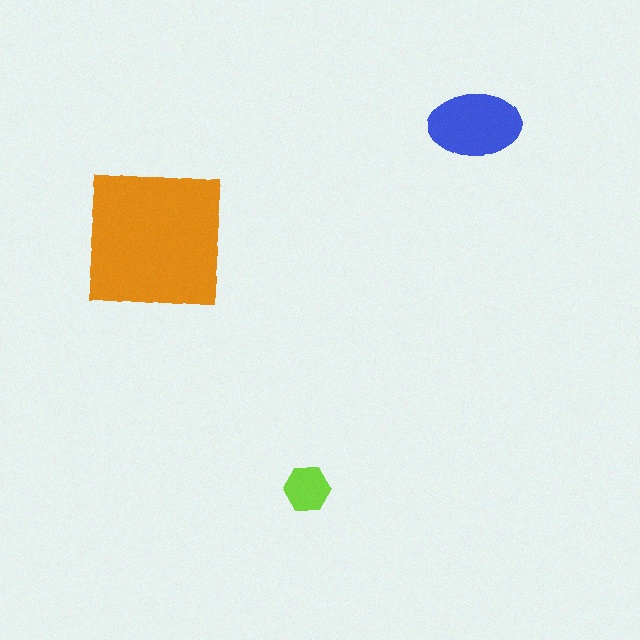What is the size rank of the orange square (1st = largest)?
1st.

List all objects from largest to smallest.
The orange square, the blue ellipse, the lime hexagon.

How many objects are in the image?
There are 3 objects in the image.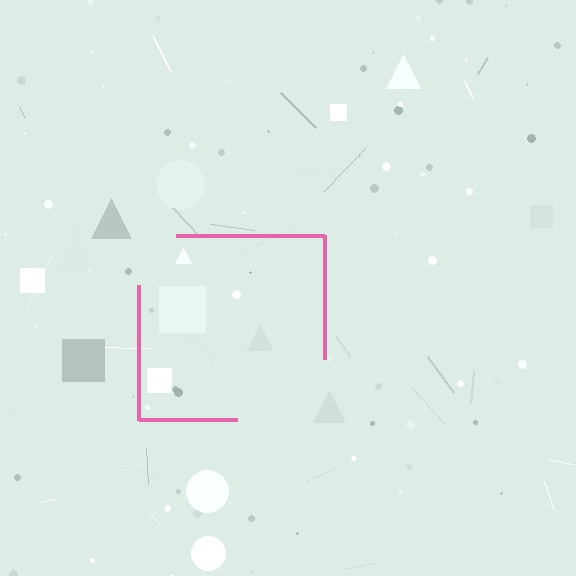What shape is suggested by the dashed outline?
The dashed outline suggests a square.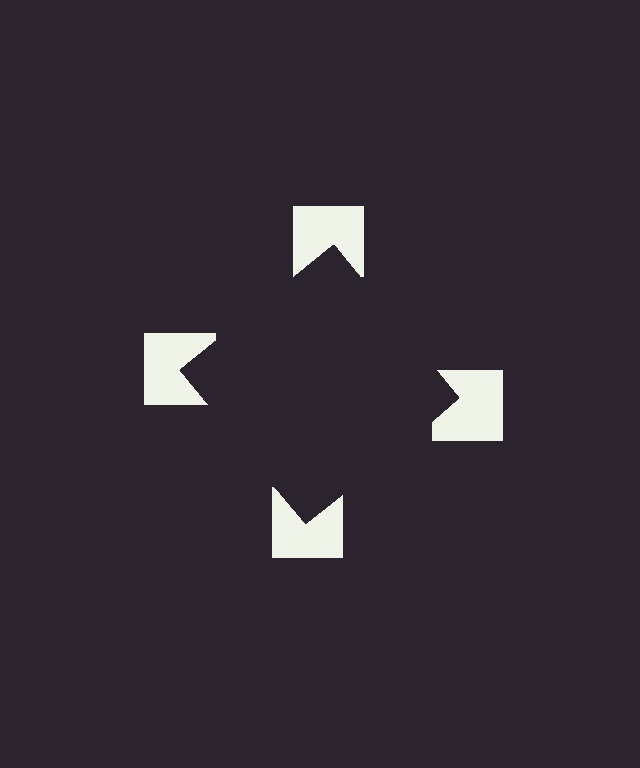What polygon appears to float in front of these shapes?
An illusory square — its edges are inferred from the aligned wedge cuts in the notched squares, not physically drawn.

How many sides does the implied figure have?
4 sides.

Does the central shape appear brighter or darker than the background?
It typically appears slightly darker than the background, even though no actual brightness change is drawn.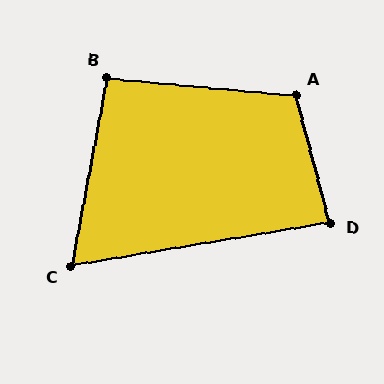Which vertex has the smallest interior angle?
C, at approximately 70 degrees.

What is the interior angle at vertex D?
Approximately 84 degrees (acute).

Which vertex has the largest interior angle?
A, at approximately 110 degrees.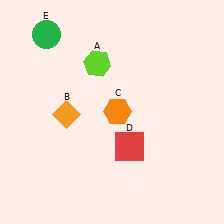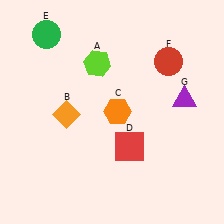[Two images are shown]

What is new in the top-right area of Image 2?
A purple triangle (G) was added in the top-right area of Image 2.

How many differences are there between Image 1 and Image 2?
There are 2 differences between the two images.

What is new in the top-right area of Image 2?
A red circle (F) was added in the top-right area of Image 2.